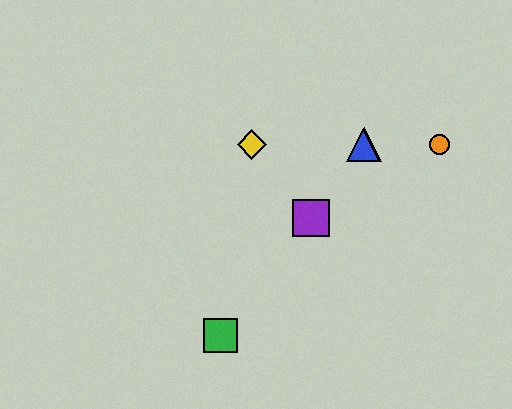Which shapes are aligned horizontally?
The red triangle, the blue triangle, the yellow diamond, the orange circle are aligned horizontally.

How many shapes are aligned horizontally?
4 shapes (the red triangle, the blue triangle, the yellow diamond, the orange circle) are aligned horizontally.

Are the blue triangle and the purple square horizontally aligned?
No, the blue triangle is at y≈145 and the purple square is at y≈218.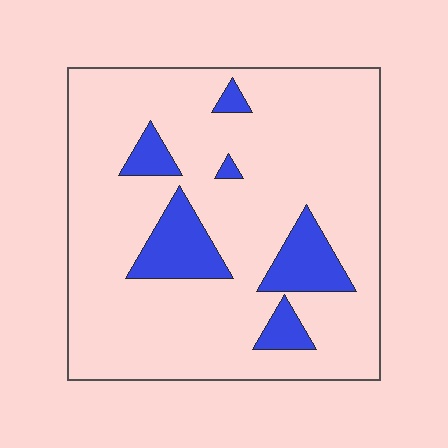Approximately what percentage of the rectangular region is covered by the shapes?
Approximately 15%.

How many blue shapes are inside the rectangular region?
6.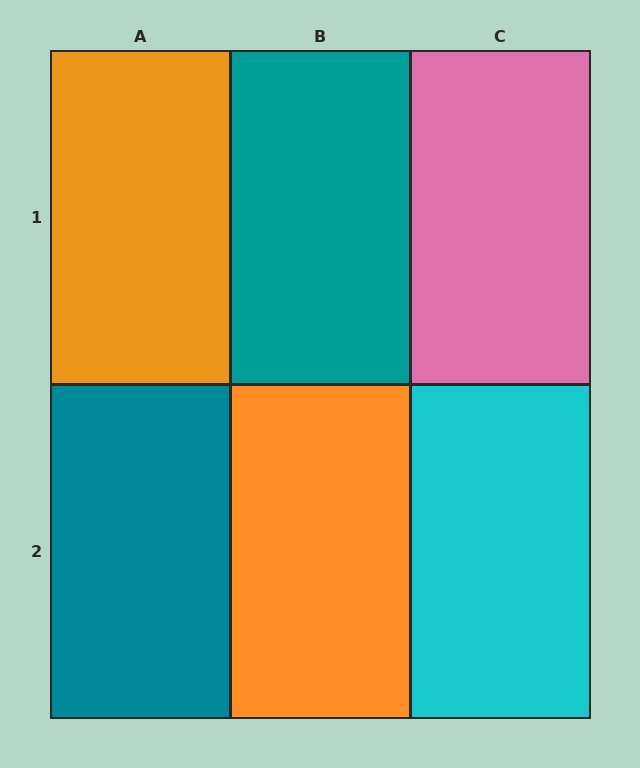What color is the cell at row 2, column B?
Orange.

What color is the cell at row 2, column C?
Cyan.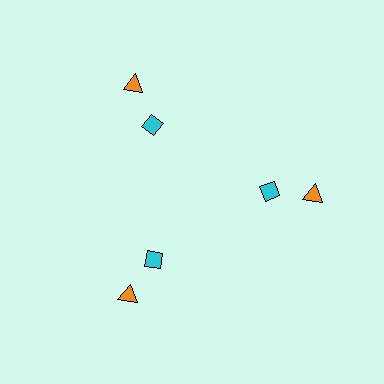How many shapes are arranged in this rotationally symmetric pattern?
There are 6 shapes, arranged in 3 groups of 2.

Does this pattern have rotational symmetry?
Yes, this pattern has 3-fold rotational symmetry. It looks the same after rotating 120 degrees around the center.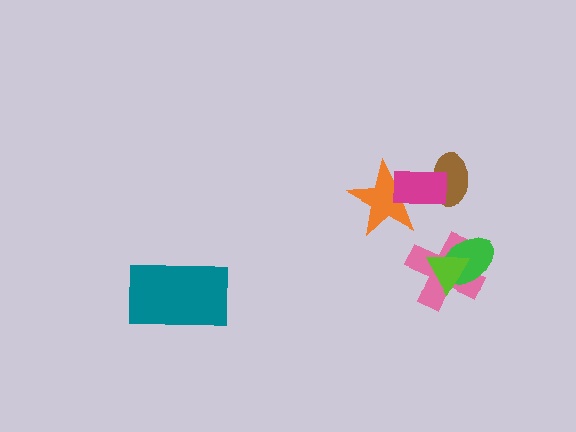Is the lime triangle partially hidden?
No, no other shape covers it.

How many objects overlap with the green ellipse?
2 objects overlap with the green ellipse.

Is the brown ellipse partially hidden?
Yes, it is partially covered by another shape.